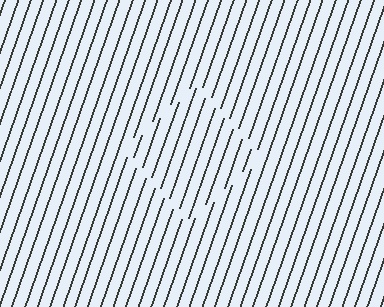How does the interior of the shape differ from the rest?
The interior of the shape contains the same grating, shifted by half a period — the contour is defined by the phase discontinuity where line-ends from the inner and outer gratings abut.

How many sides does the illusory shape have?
4 sides — the line-ends trace a square.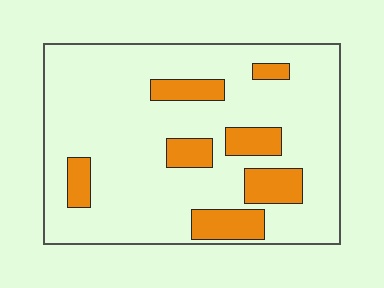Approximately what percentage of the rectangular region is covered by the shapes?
Approximately 20%.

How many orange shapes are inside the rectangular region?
7.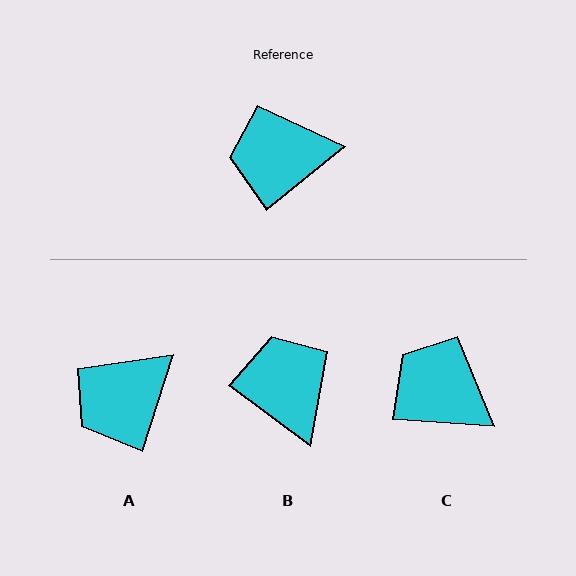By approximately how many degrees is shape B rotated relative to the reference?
Approximately 76 degrees clockwise.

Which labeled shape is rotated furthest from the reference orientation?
B, about 76 degrees away.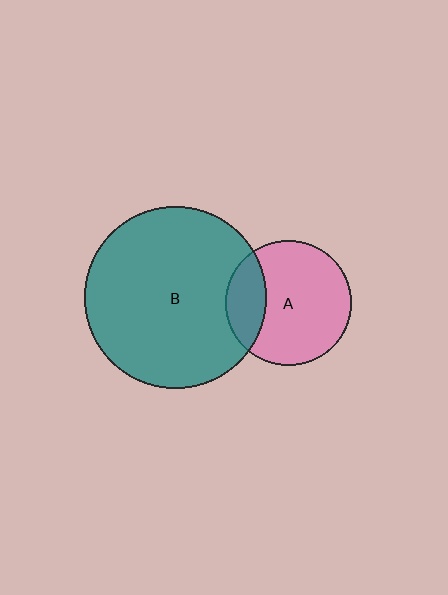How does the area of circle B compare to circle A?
Approximately 2.1 times.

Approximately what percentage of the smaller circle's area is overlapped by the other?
Approximately 25%.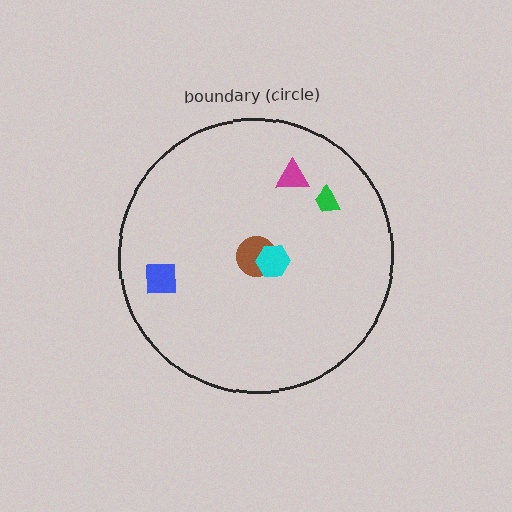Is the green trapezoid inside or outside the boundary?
Inside.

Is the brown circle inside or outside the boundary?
Inside.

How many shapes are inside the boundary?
5 inside, 0 outside.